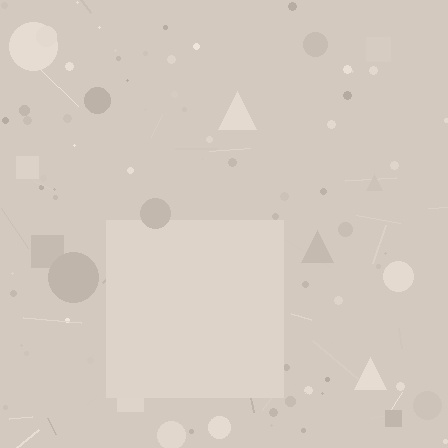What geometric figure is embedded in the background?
A square is embedded in the background.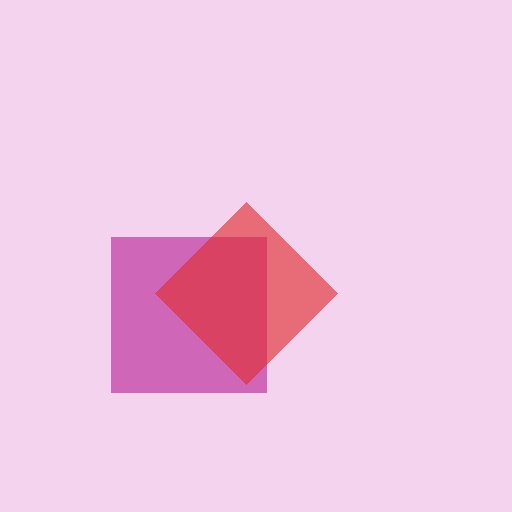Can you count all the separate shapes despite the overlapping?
Yes, there are 2 separate shapes.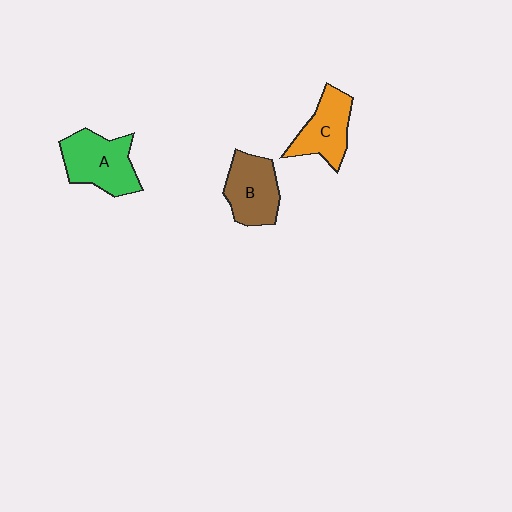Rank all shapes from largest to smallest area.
From largest to smallest: A (green), B (brown), C (orange).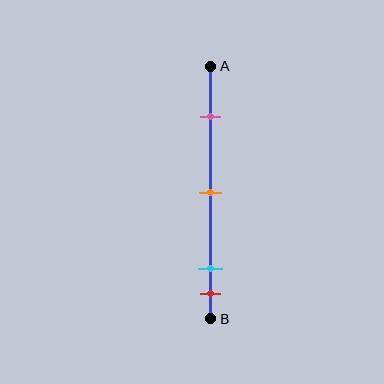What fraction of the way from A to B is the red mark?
The red mark is approximately 90% (0.9) of the way from A to B.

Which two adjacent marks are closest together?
The cyan and red marks are the closest adjacent pair.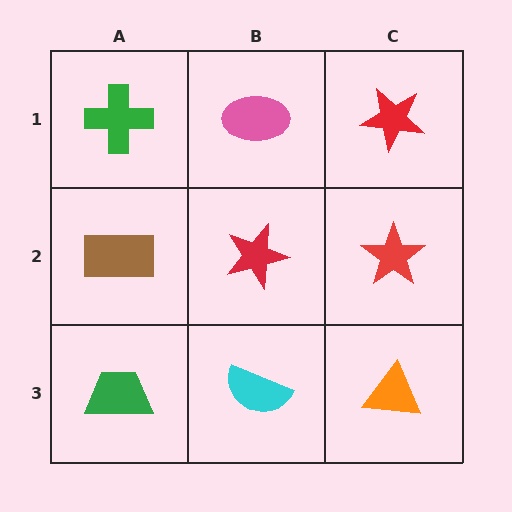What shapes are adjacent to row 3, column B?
A red star (row 2, column B), a green trapezoid (row 3, column A), an orange triangle (row 3, column C).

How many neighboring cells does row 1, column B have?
3.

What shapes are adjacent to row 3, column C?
A red star (row 2, column C), a cyan semicircle (row 3, column B).